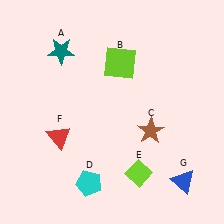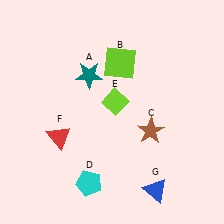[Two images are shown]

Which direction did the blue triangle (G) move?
The blue triangle (G) moved left.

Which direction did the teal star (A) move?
The teal star (A) moved right.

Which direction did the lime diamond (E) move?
The lime diamond (E) moved up.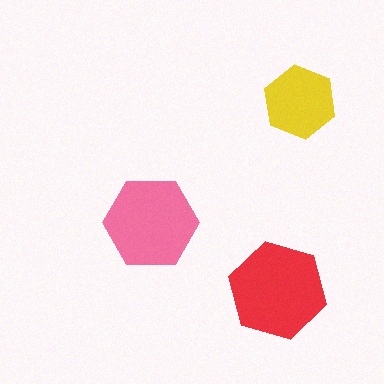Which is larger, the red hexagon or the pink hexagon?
The red one.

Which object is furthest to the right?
The yellow hexagon is rightmost.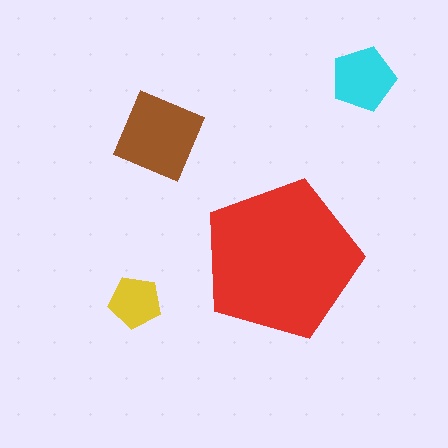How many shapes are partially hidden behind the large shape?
0 shapes are partially hidden.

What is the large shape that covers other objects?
A red pentagon.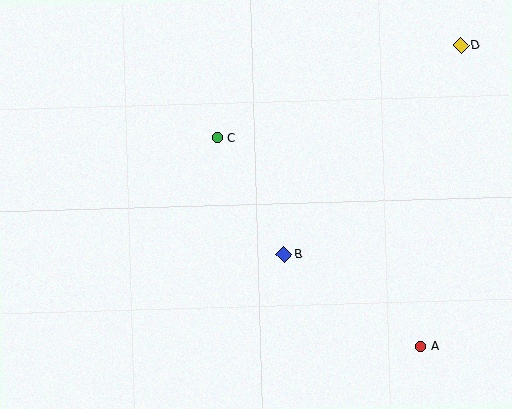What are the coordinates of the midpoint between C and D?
The midpoint between C and D is at (339, 92).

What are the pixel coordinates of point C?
Point C is at (217, 138).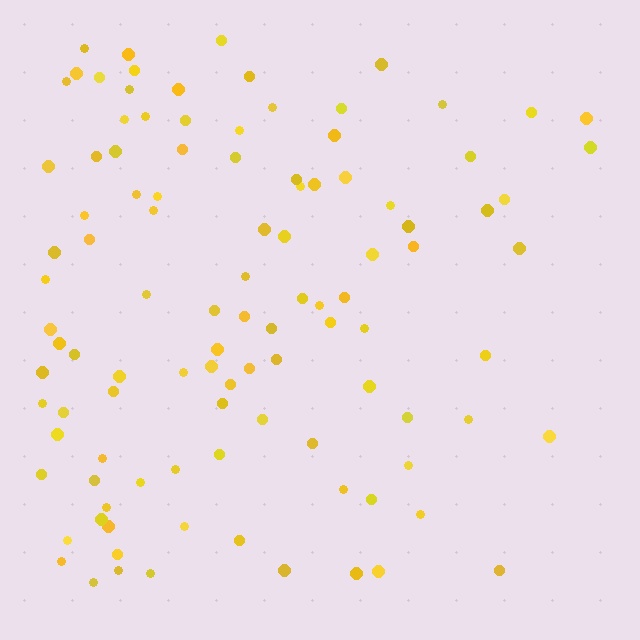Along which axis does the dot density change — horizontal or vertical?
Horizontal.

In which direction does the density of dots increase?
From right to left, with the left side densest.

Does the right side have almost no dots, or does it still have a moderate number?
Still a moderate number, just noticeably fewer than the left.